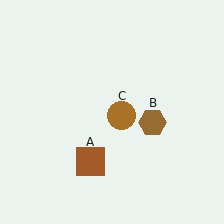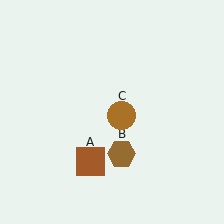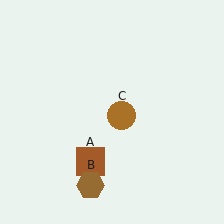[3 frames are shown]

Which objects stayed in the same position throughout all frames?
Brown square (object A) and brown circle (object C) remained stationary.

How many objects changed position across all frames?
1 object changed position: brown hexagon (object B).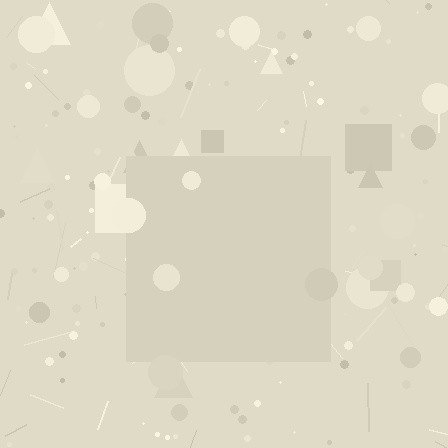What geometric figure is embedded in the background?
A square is embedded in the background.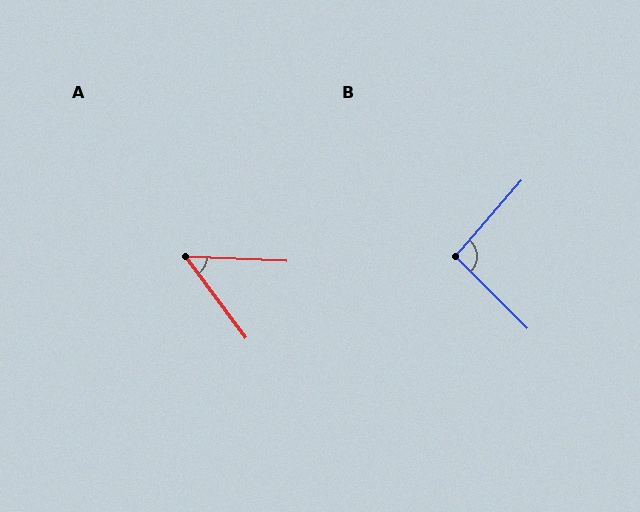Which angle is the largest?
B, at approximately 94 degrees.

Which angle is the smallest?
A, at approximately 51 degrees.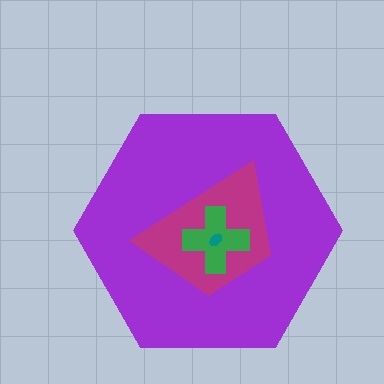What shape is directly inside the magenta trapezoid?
The green cross.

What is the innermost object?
The teal ellipse.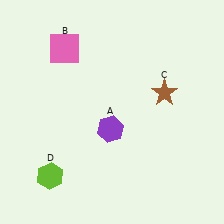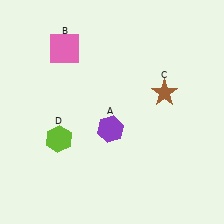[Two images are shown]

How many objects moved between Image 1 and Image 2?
1 object moved between the two images.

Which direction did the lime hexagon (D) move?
The lime hexagon (D) moved up.